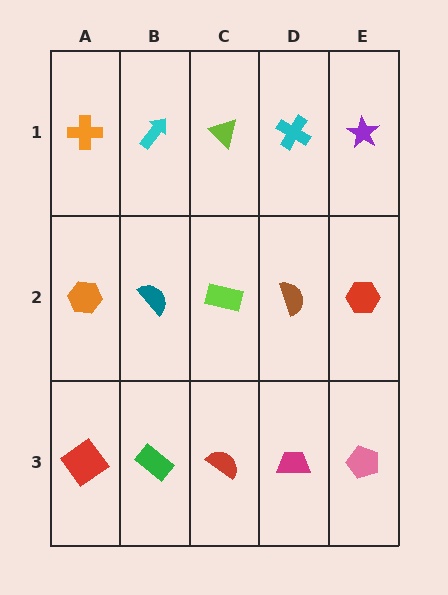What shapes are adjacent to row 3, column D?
A brown semicircle (row 2, column D), a red semicircle (row 3, column C), a pink pentagon (row 3, column E).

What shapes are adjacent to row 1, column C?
A lime rectangle (row 2, column C), a cyan arrow (row 1, column B), a cyan cross (row 1, column D).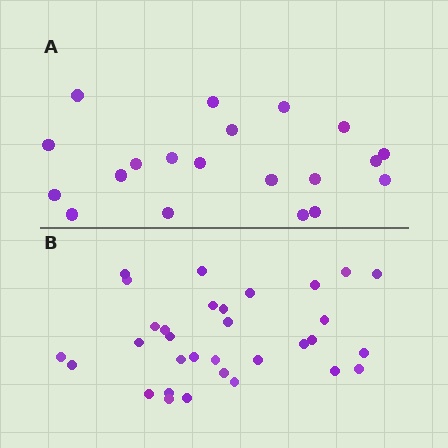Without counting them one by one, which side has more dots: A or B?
Region B (the bottom region) has more dots.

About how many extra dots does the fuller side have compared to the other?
Region B has roughly 12 or so more dots than region A.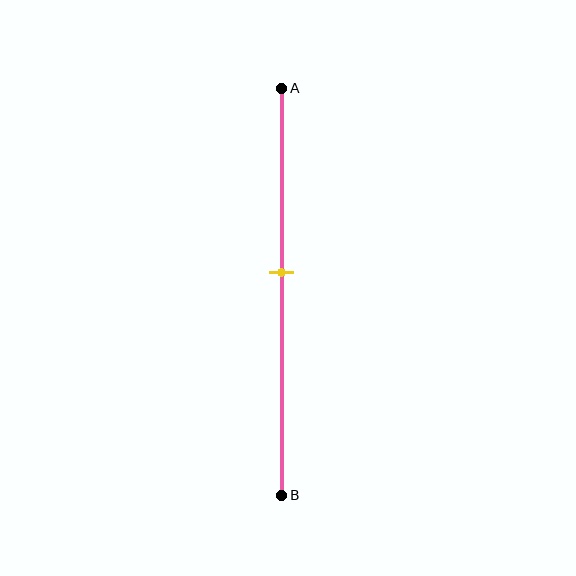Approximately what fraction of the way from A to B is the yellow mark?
The yellow mark is approximately 45% of the way from A to B.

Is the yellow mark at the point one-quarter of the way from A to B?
No, the mark is at about 45% from A, not at the 25% one-quarter point.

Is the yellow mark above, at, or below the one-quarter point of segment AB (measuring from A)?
The yellow mark is below the one-quarter point of segment AB.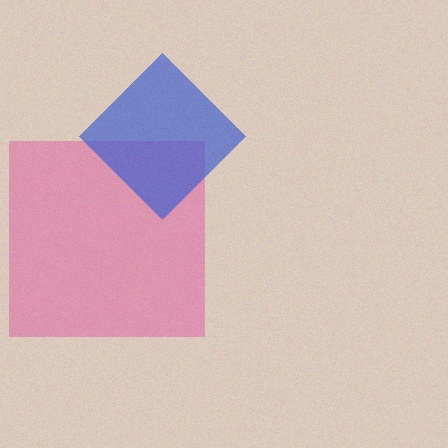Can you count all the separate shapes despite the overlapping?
Yes, there are 2 separate shapes.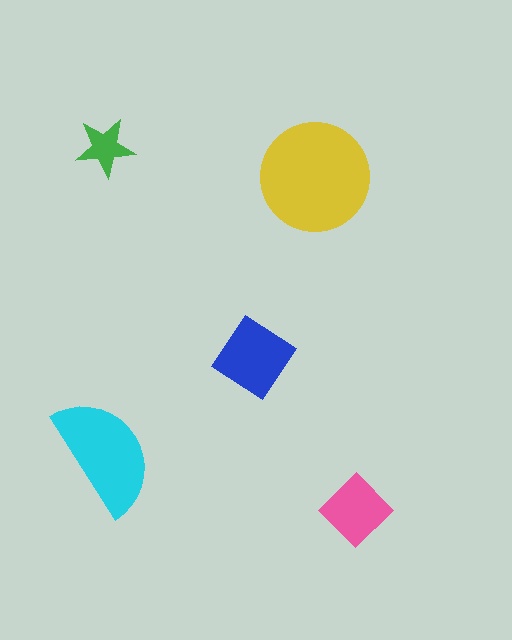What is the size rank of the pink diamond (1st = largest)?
4th.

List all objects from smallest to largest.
The green star, the pink diamond, the blue diamond, the cyan semicircle, the yellow circle.